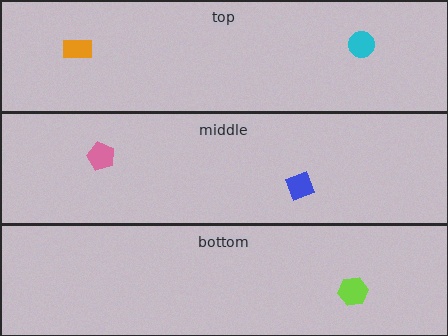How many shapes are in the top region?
2.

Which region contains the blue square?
The middle region.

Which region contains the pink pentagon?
The middle region.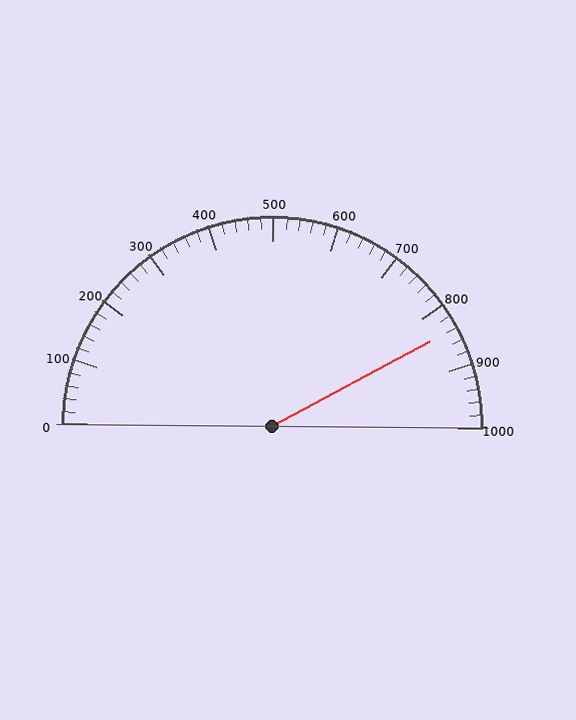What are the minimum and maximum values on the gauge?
The gauge ranges from 0 to 1000.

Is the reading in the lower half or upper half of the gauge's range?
The reading is in the upper half of the range (0 to 1000).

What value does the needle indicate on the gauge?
The needle indicates approximately 840.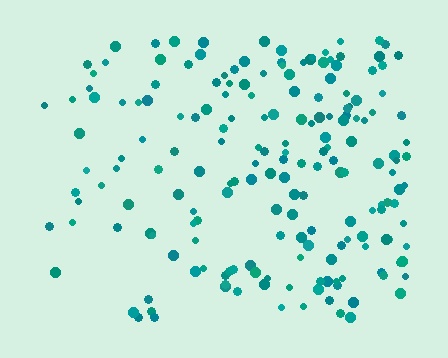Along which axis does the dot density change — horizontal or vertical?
Horizontal.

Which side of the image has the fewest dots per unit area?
The left.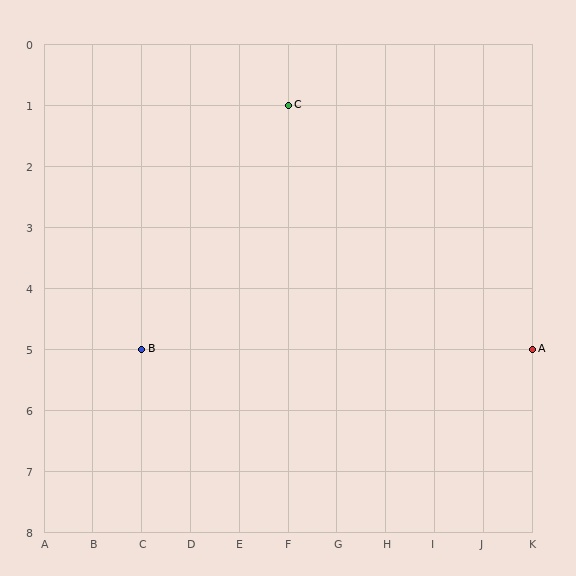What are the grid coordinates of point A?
Point A is at grid coordinates (K, 5).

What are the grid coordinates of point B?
Point B is at grid coordinates (C, 5).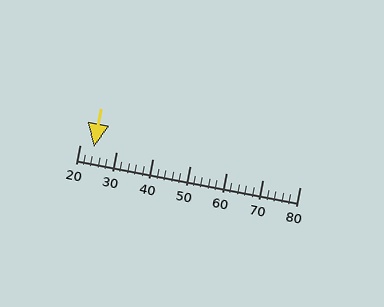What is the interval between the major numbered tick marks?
The major tick marks are spaced 10 units apart.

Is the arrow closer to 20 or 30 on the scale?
The arrow is closer to 20.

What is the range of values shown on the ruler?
The ruler shows values from 20 to 80.